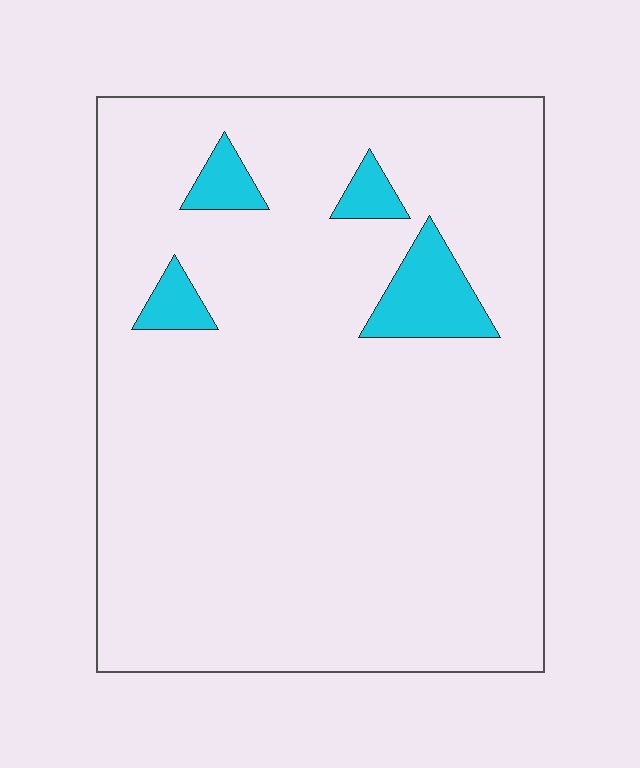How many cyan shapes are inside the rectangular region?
4.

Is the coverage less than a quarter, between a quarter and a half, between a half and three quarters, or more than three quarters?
Less than a quarter.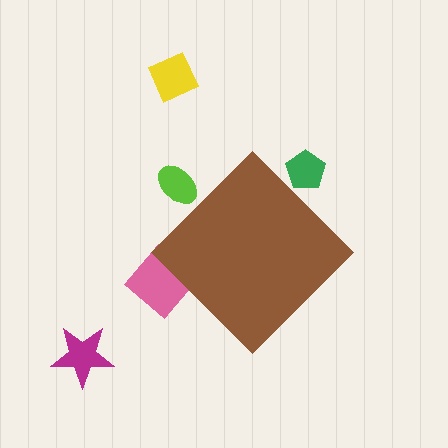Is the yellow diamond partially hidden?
No, the yellow diamond is fully visible.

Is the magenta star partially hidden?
No, the magenta star is fully visible.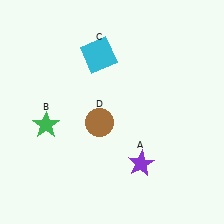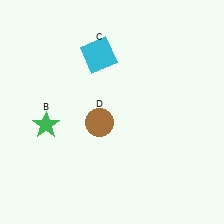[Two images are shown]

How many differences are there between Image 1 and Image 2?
There is 1 difference between the two images.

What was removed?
The purple star (A) was removed in Image 2.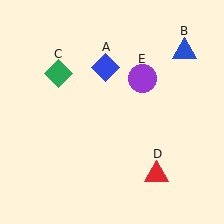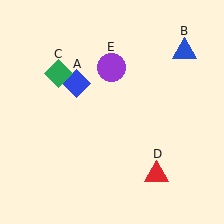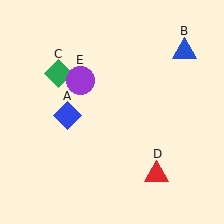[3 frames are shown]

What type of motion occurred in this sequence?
The blue diamond (object A), purple circle (object E) rotated counterclockwise around the center of the scene.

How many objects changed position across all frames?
2 objects changed position: blue diamond (object A), purple circle (object E).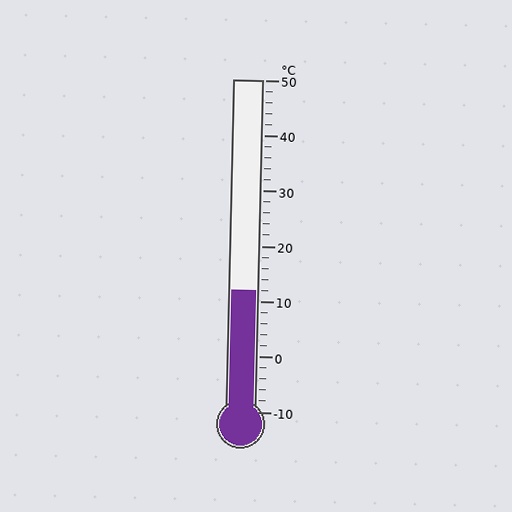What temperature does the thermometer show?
The thermometer shows approximately 12°C.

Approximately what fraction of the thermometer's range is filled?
The thermometer is filled to approximately 35% of its range.